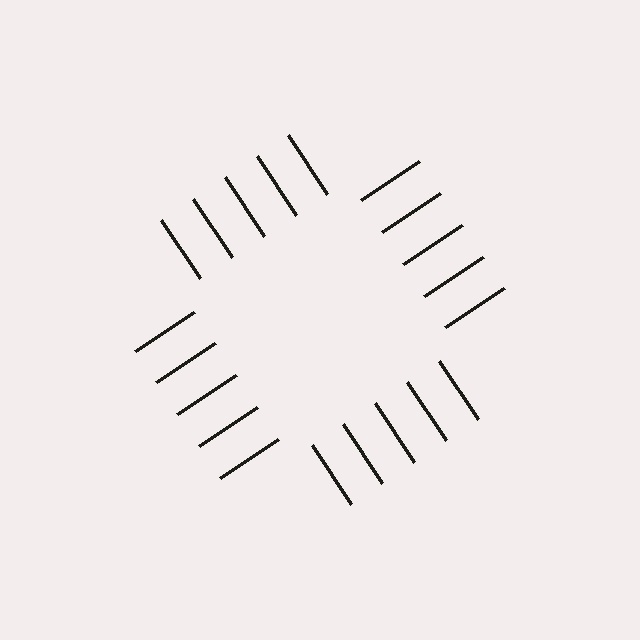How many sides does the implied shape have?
4 sides — the line-ends trace a square.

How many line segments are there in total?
20 — 5 along each of the 4 edges.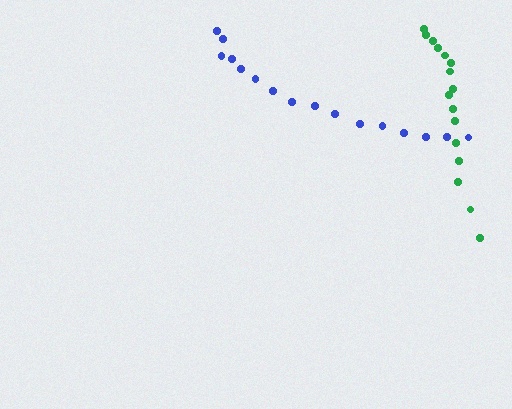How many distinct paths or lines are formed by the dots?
There are 2 distinct paths.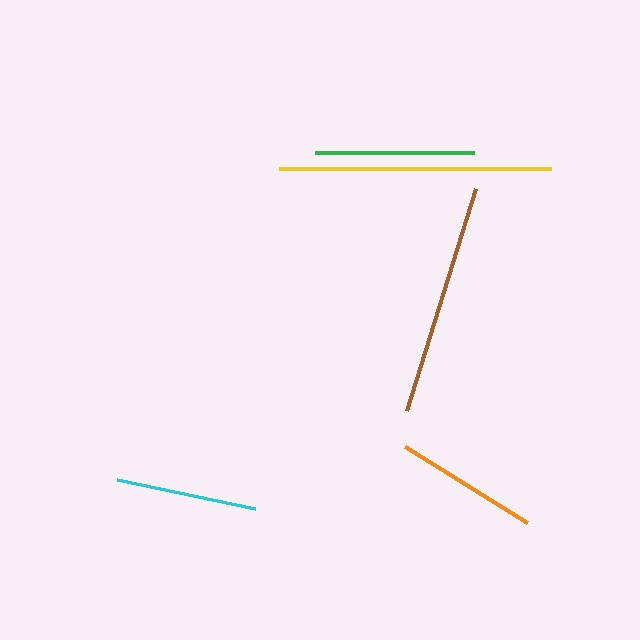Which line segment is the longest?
The yellow line is the longest at approximately 272 pixels.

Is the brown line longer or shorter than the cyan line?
The brown line is longer than the cyan line.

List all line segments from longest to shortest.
From longest to shortest: yellow, brown, green, orange, cyan.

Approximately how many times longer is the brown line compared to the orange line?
The brown line is approximately 1.6 times the length of the orange line.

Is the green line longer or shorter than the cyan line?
The green line is longer than the cyan line.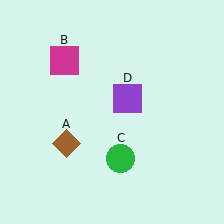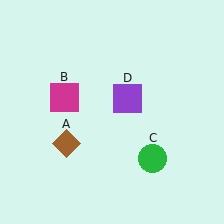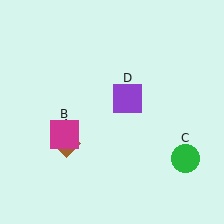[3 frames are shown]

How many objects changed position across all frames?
2 objects changed position: magenta square (object B), green circle (object C).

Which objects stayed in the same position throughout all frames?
Brown diamond (object A) and purple square (object D) remained stationary.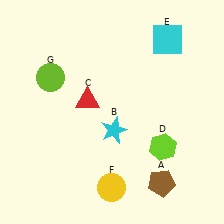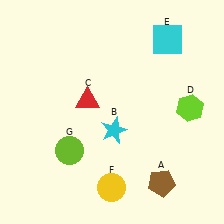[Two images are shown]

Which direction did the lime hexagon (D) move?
The lime hexagon (D) moved up.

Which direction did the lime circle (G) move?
The lime circle (G) moved down.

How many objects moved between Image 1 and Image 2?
2 objects moved between the two images.